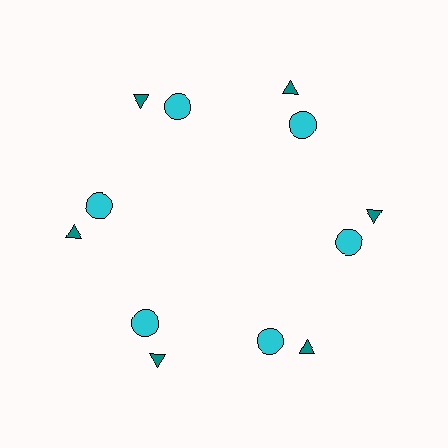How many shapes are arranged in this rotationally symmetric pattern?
There are 12 shapes, arranged in 6 groups of 2.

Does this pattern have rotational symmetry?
Yes, this pattern has 6-fold rotational symmetry. It looks the same after rotating 60 degrees around the center.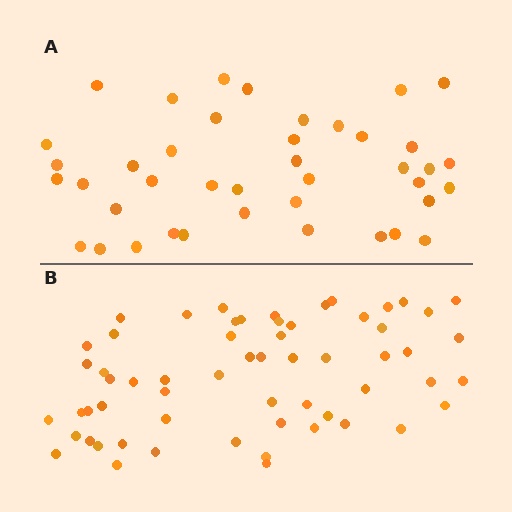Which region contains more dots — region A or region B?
Region B (the bottom region) has more dots.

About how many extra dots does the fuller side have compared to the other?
Region B has approximately 20 more dots than region A.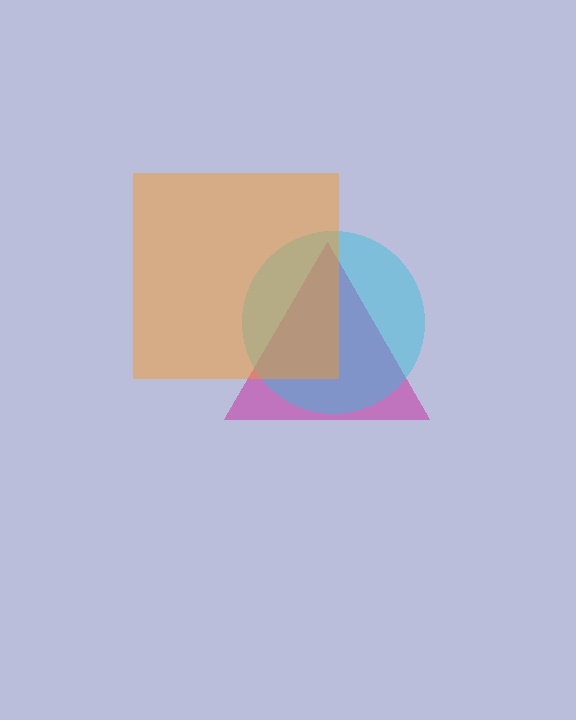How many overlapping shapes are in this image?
There are 3 overlapping shapes in the image.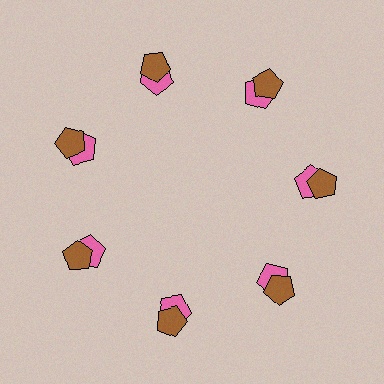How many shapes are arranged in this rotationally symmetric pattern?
There are 14 shapes, arranged in 7 groups of 2.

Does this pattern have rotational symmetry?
Yes, this pattern has 7-fold rotational symmetry. It looks the same after rotating 51 degrees around the center.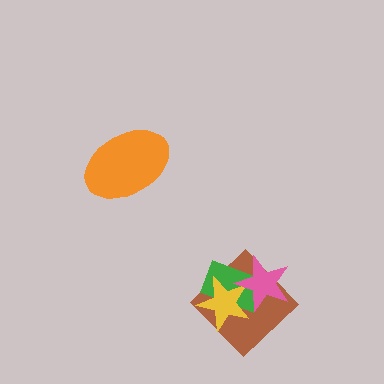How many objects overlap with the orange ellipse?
0 objects overlap with the orange ellipse.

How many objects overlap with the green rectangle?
3 objects overlap with the green rectangle.